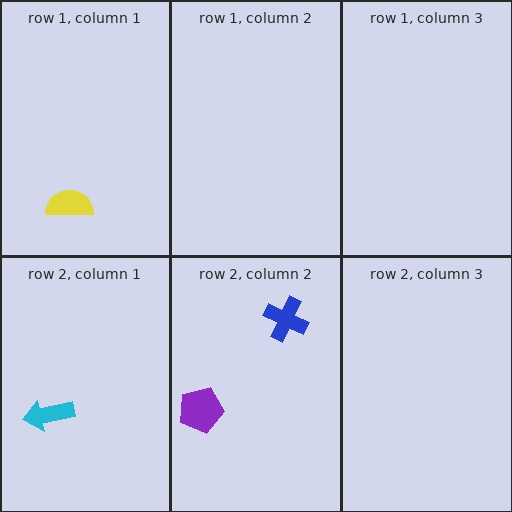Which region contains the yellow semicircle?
The row 1, column 1 region.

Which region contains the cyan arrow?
The row 2, column 1 region.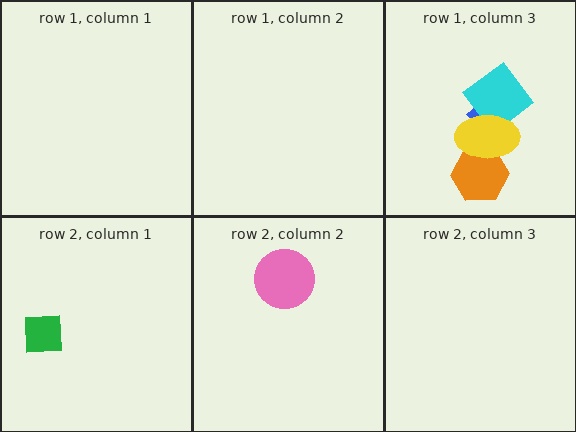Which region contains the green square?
The row 2, column 1 region.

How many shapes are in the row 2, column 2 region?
1.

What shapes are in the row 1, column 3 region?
The blue semicircle, the cyan diamond, the orange hexagon, the yellow ellipse.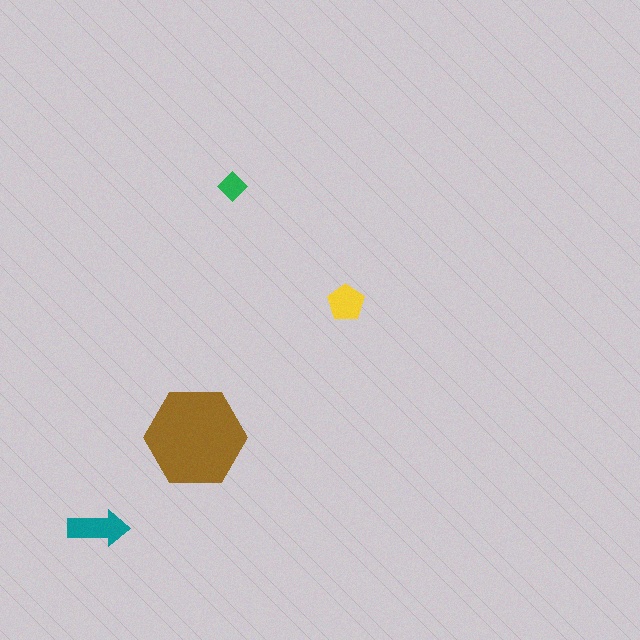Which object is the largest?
The brown hexagon.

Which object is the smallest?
The green diamond.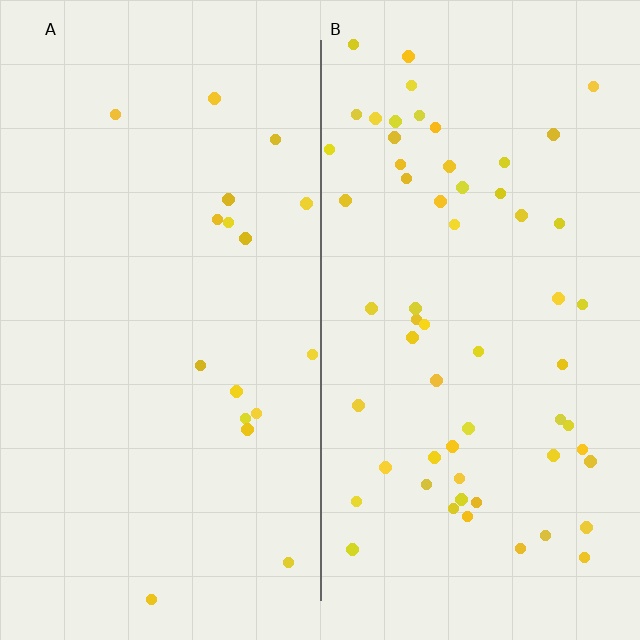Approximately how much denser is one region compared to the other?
Approximately 3.5× — region B over region A.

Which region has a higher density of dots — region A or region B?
B (the right).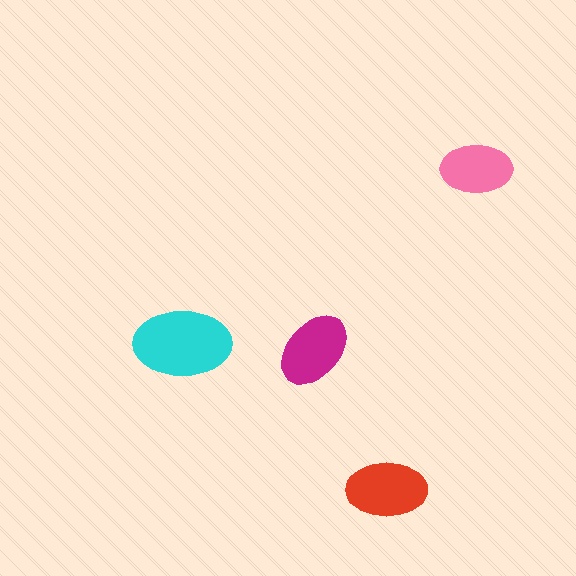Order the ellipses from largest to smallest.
the cyan one, the red one, the magenta one, the pink one.